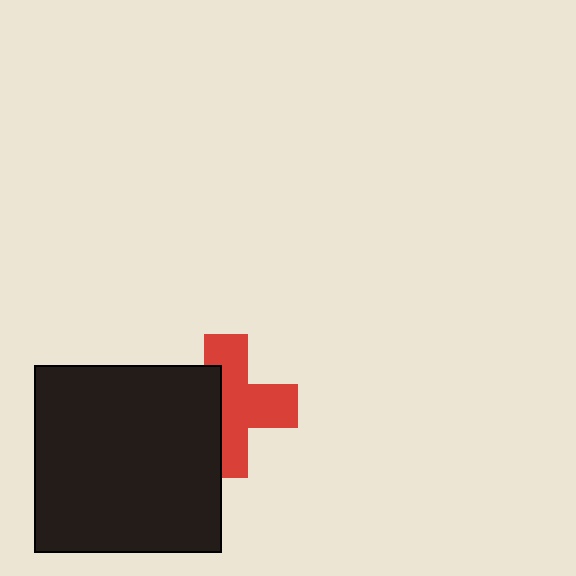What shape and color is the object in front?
The object in front is a black square.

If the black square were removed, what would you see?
You would see the complete red cross.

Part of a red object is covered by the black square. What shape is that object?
It is a cross.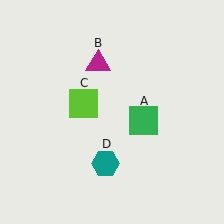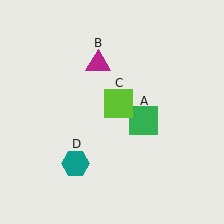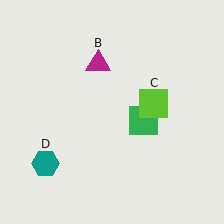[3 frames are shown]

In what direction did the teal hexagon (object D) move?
The teal hexagon (object D) moved left.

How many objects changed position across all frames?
2 objects changed position: lime square (object C), teal hexagon (object D).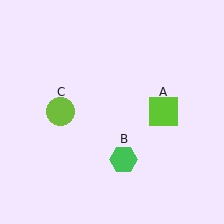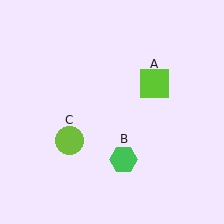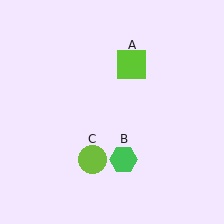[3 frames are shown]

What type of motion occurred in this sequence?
The lime square (object A), lime circle (object C) rotated counterclockwise around the center of the scene.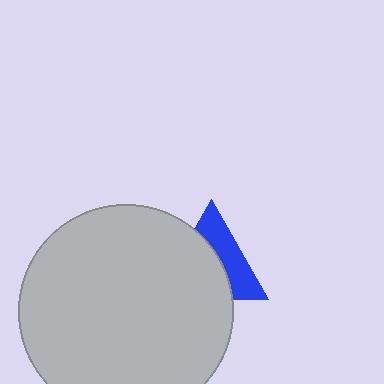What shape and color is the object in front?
The object in front is a light gray circle.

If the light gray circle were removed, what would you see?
You would see the complete blue triangle.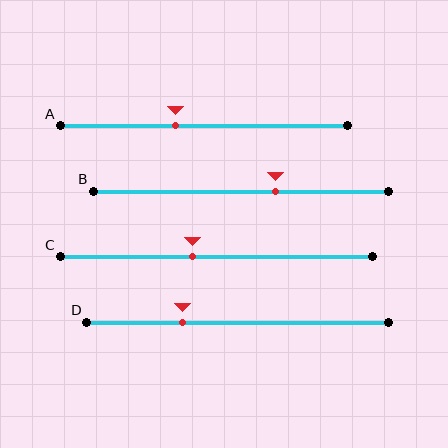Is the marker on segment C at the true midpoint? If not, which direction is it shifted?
No, the marker on segment C is shifted to the left by about 7% of the segment length.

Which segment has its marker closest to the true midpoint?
Segment C has its marker closest to the true midpoint.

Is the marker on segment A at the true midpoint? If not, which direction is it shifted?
No, the marker on segment A is shifted to the left by about 10% of the segment length.